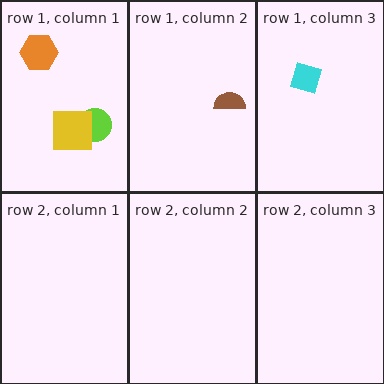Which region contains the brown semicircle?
The row 1, column 2 region.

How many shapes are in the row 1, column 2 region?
1.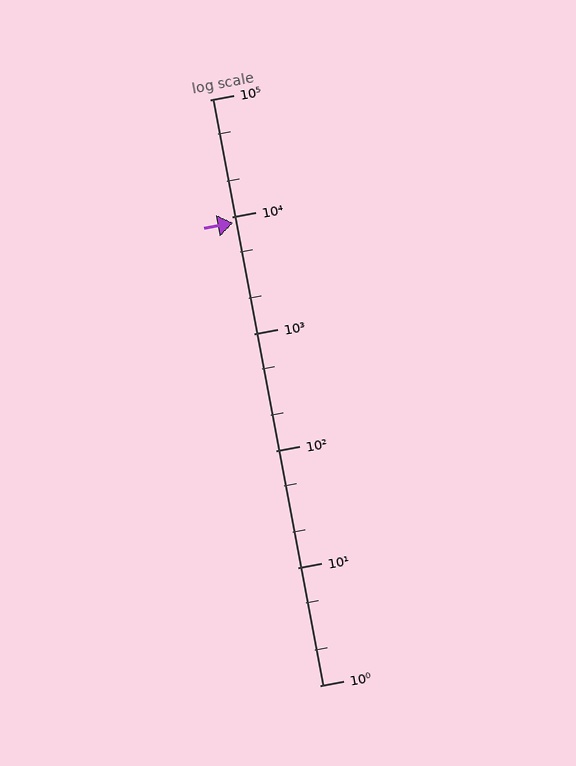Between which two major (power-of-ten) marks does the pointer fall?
The pointer is between 1000 and 10000.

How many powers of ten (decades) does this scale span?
The scale spans 5 decades, from 1 to 100000.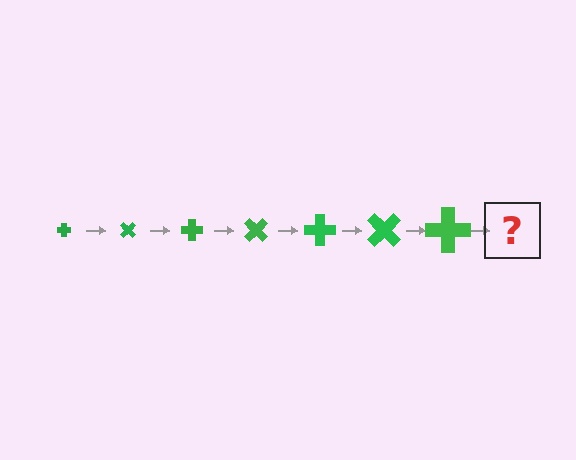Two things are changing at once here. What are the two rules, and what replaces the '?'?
The two rules are that the cross grows larger each step and it rotates 45 degrees each step. The '?' should be a cross, larger than the previous one and rotated 315 degrees from the start.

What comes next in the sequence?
The next element should be a cross, larger than the previous one and rotated 315 degrees from the start.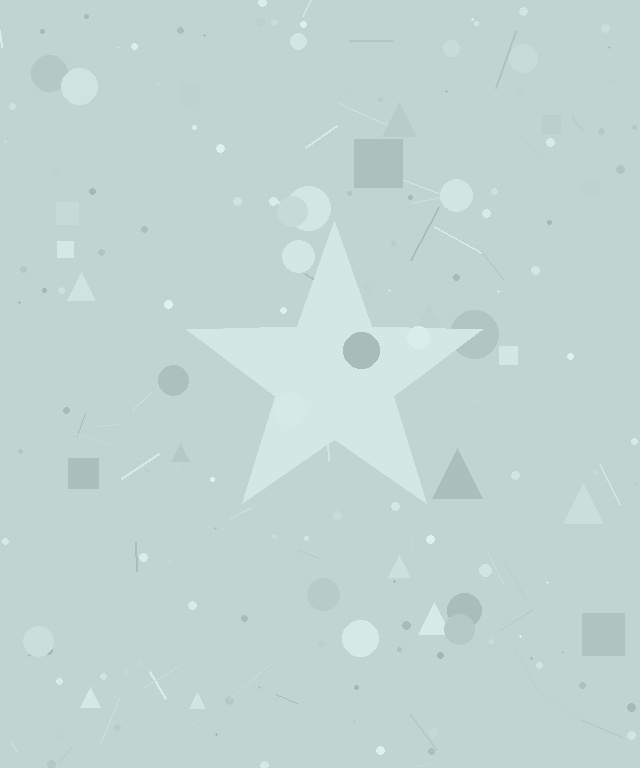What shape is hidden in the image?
A star is hidden in the image.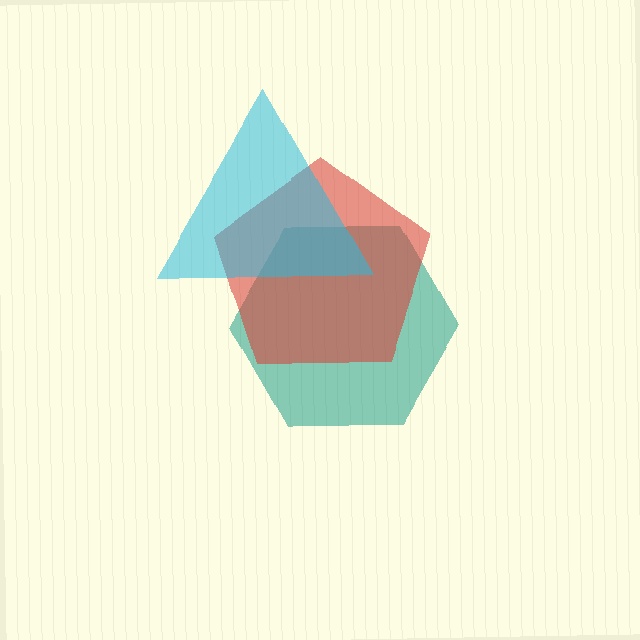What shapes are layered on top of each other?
The layered shapes are: a teal hexagon, a red pentagon, a cyan triangle.